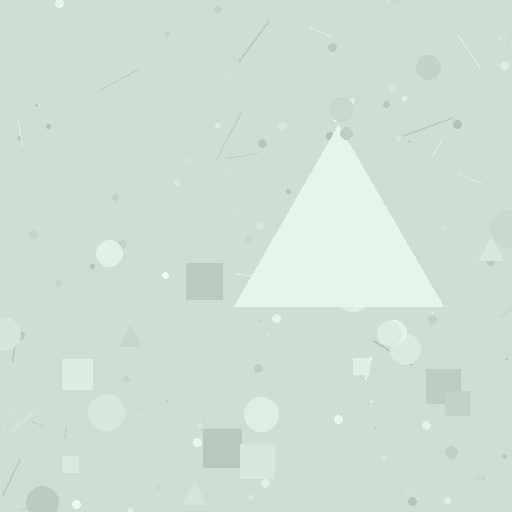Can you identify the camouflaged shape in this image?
The camouflaged shape is a triangle.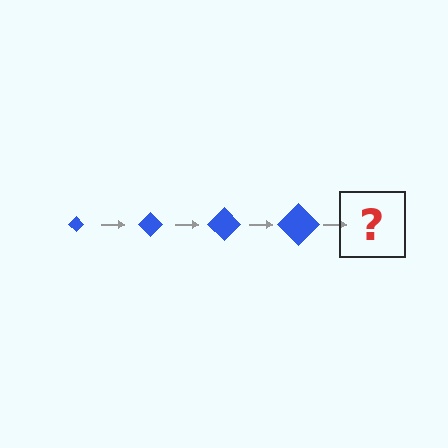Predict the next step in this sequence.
The next step is a blue diamond, larger than the previous one.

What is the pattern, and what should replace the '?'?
The pattern is that the diamond gets progressively larger each step. The '?' should be a blue diamond, larger than the previous one.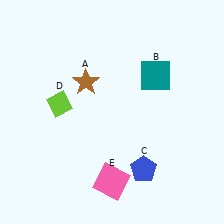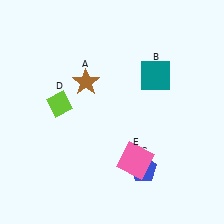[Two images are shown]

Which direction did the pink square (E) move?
The pink square (E) moved right.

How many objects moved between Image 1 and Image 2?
1 object moved between the two images.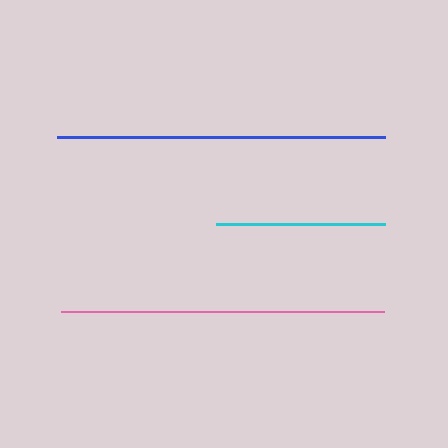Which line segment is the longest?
The blue line is the longest at approximately 327 pixels.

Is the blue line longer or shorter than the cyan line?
The blue line is longer than the cyan line.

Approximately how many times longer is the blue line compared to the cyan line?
The blue line is approximately 1.9 times the length of the cyan line.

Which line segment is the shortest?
The cyan line is the shortest at approximately 169 pixels.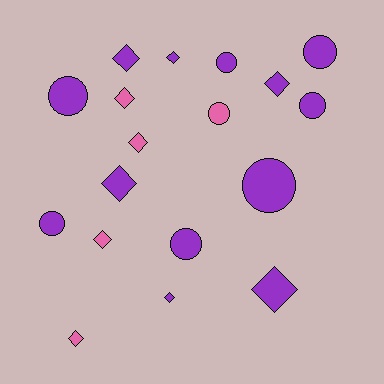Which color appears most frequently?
Purple, with 13 objects.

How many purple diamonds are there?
There are 6 purple diamonds.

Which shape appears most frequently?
Diamond, with 10 objects.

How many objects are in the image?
There are 18 objects.